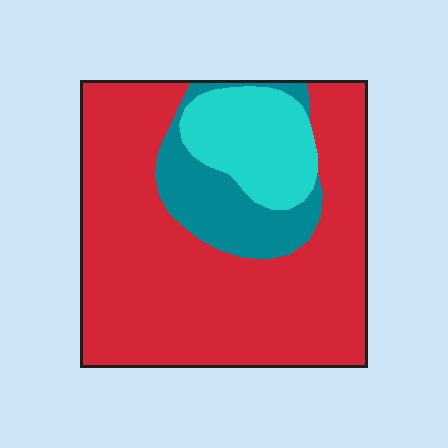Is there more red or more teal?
Red.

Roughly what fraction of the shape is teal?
Teal takes up about one sixth (1/6) of the shape.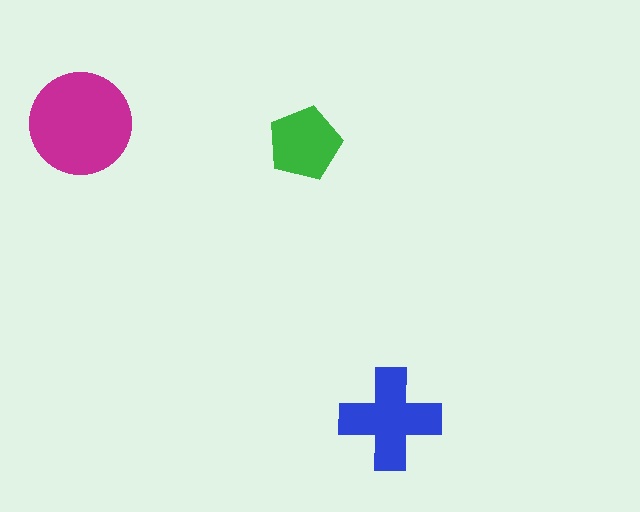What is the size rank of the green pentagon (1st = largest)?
3rd.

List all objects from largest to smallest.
The magenta circle, the blue cross, the green pentagon.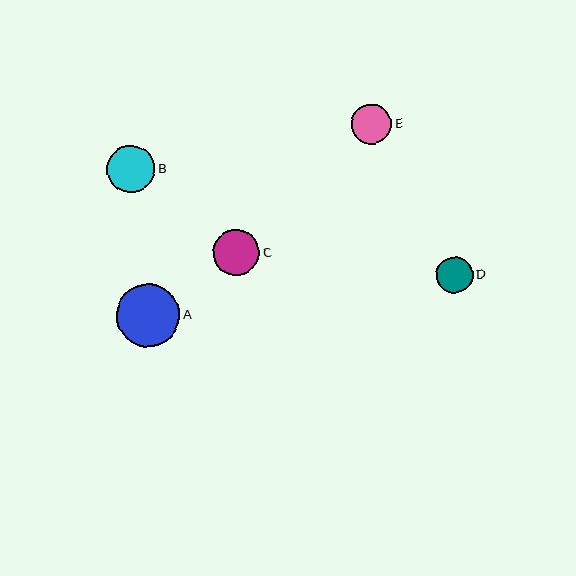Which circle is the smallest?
Circle D is the smallest with a size of approximately 37 pixels.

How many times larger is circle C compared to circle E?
Circle C is approximately 1.2 times the size of circle E.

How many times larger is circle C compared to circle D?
Circle C is approximately 1.3 times the size of circle D.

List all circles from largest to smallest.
From largest to smallest: A, B, C, E, D.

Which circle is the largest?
Circle A is the largest with a size of approximately 64 pixels.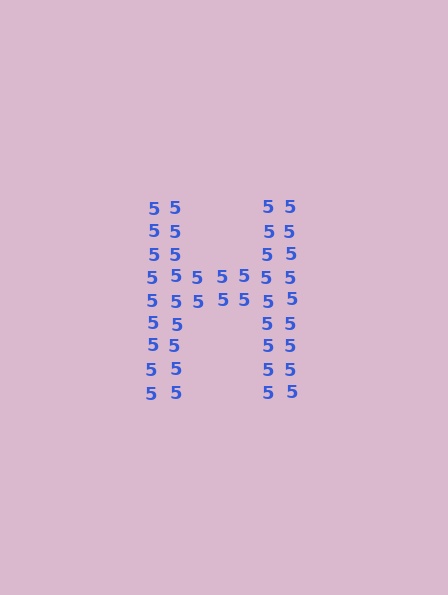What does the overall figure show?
The overall figure shows the letter H.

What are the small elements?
The small elements are digit 5's.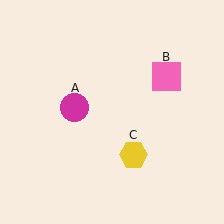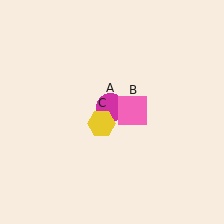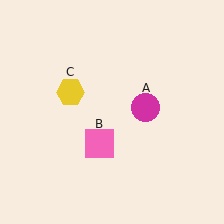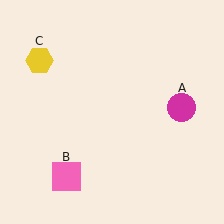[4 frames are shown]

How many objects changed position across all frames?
3 objects changed position: magenta circle (object A), pink square (object B), yellow hexagon (object C).